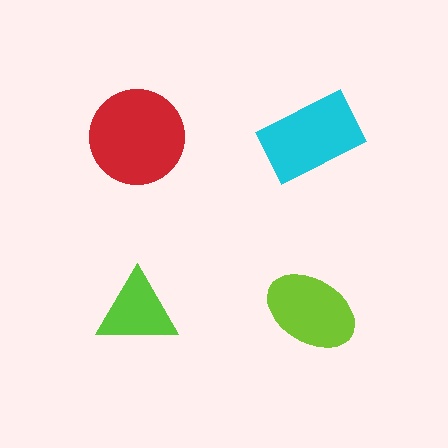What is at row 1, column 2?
A cyan rectangle.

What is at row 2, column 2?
A lime ellipse.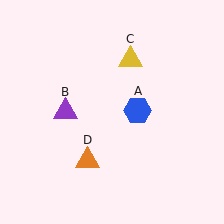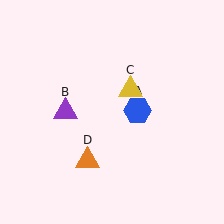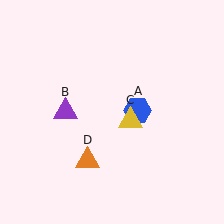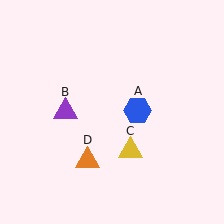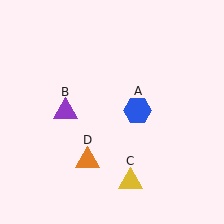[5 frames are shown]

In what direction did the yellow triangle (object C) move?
The yellow triangle (object C) moved down.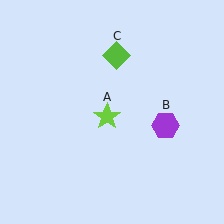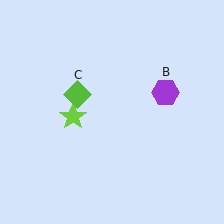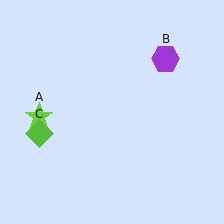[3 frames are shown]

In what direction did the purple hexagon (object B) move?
The purple hexagon (object B) moved up.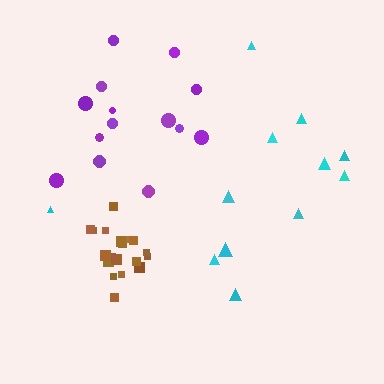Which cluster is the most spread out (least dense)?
Cyan.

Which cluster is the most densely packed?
Brown.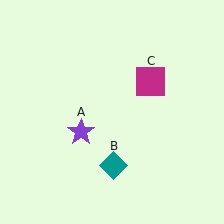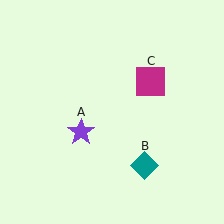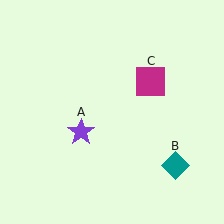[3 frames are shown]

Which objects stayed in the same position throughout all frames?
Purple star (object A) and magenta square (object C) remained stationary.